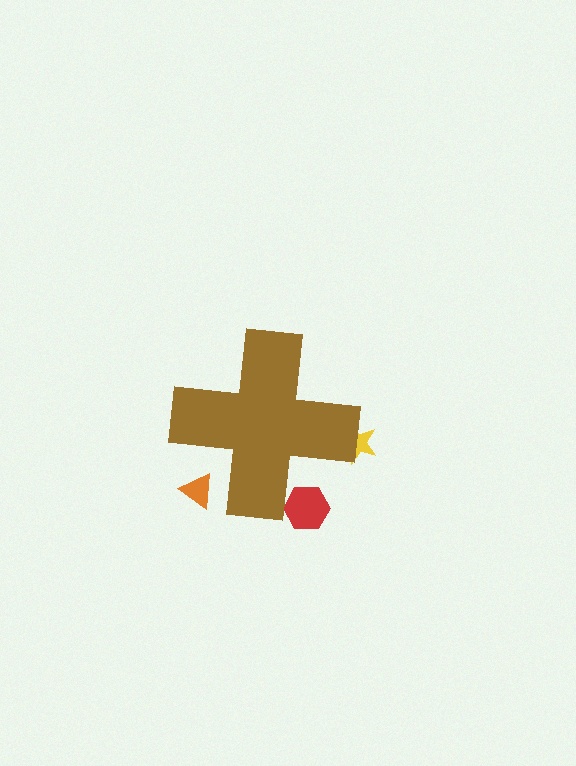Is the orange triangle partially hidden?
Yes, the orange triangle is partially hidden behind the brown cross.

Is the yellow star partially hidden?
Yes, the yellow star is partially hidden behind the brown cross.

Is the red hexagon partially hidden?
Yes, the red hexagon is partially hidden behind the brown cross.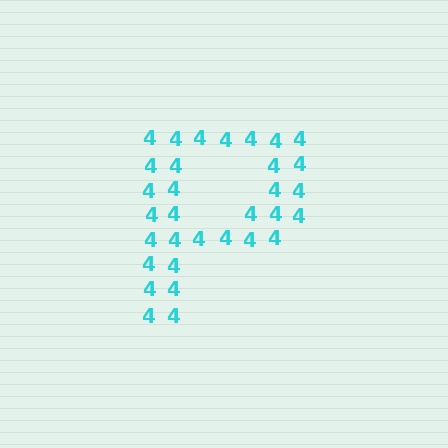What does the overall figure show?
The overall figure shows the letter P.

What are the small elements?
The small elements are digit 4's.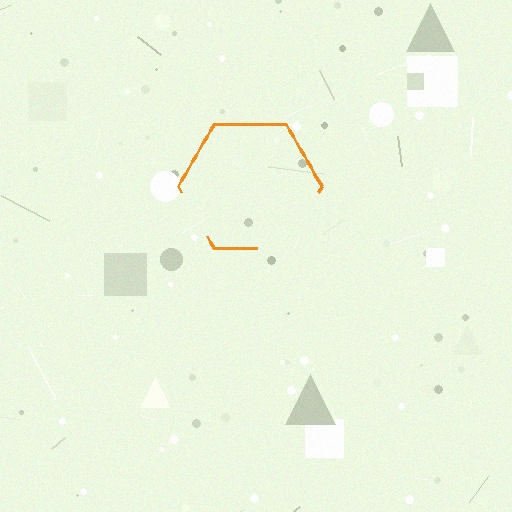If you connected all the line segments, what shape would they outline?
They would outline a hexagon.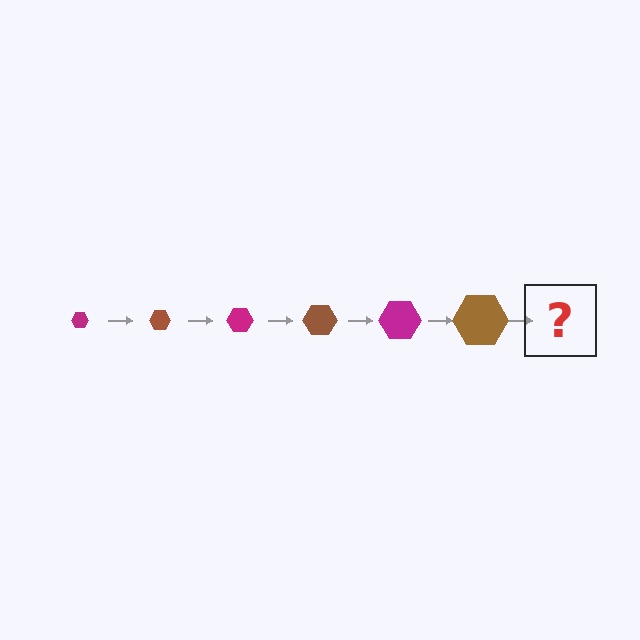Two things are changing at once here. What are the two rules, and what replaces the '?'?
The two rules are that the hexagon grows larger each step and the color cycles through magenta and brown. The '?' should be a magenta hexagon, larger than the previous one.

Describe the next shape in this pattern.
It should be a magenta hexagon, larger than the previous one.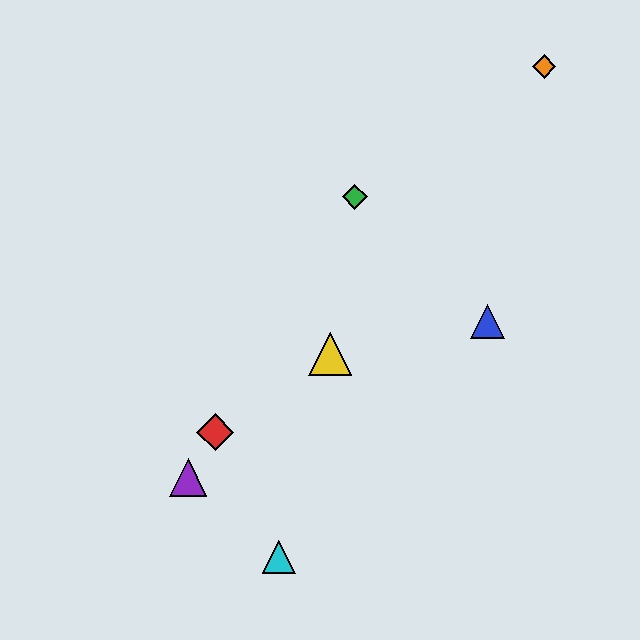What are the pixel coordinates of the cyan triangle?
The cyan triangle is at (279, 557).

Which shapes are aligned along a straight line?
The red diamond, the green diamond, the purple triangle are aligned along a straight line.